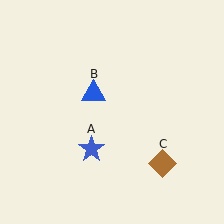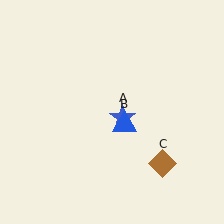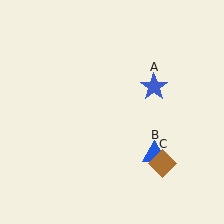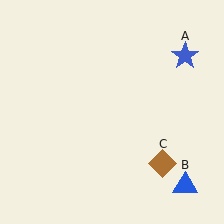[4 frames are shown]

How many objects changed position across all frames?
2 objects changed position: blue star (object A), blue triangle (object B).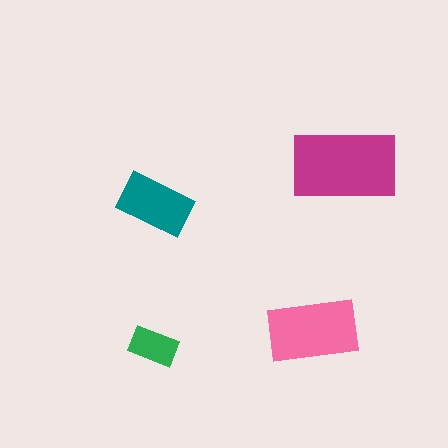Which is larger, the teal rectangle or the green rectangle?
The teal one.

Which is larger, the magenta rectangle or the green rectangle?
The magenta one.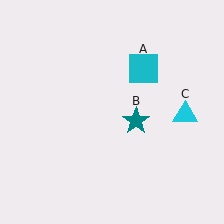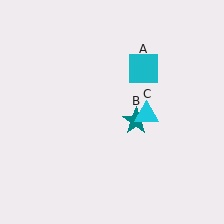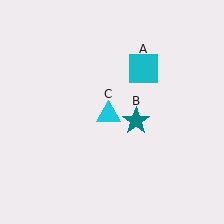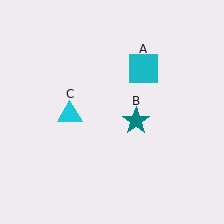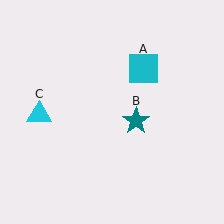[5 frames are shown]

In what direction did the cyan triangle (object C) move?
The cyan triangle (object C) moved left.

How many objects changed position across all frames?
1 object changed position: cyan triangle (object C).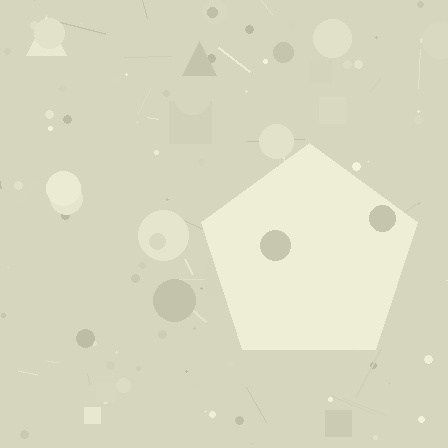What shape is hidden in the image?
A pentagon is hidden in the image.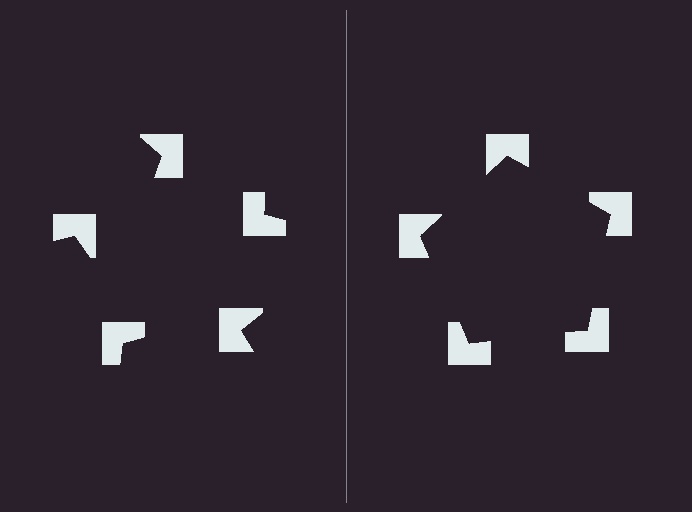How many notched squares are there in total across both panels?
10 — 5 on each side.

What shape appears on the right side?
An illusory pentagon.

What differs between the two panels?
The notched squares are positioned identically on both sides; only the wedge orientations differ. On the right they align to a pentagon; on the left they are misaligned.